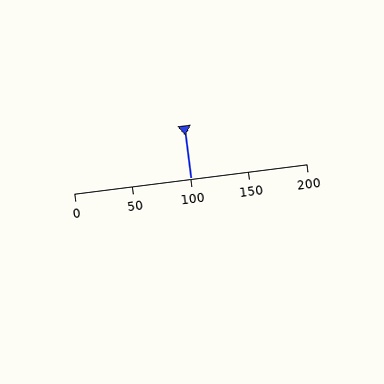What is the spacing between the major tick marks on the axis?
The major ticks are spaced 50 apart.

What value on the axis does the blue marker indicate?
The marker indicates approximately 100.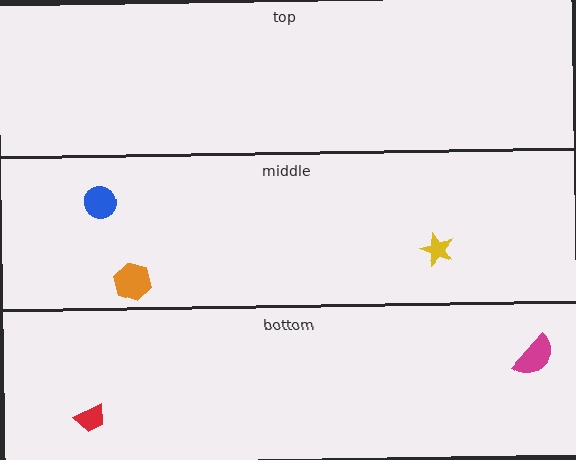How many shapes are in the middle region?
3.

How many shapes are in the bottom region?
2.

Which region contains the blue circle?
The middle region.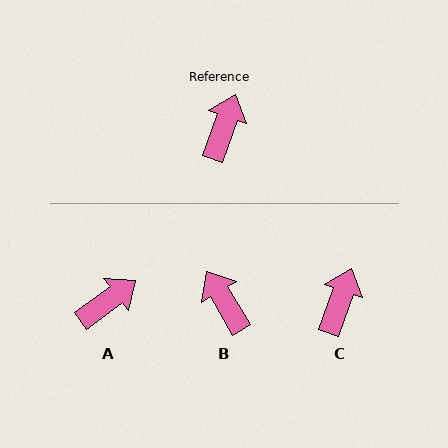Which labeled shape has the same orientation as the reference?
C.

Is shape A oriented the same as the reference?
No, it is off by about 33 degrees.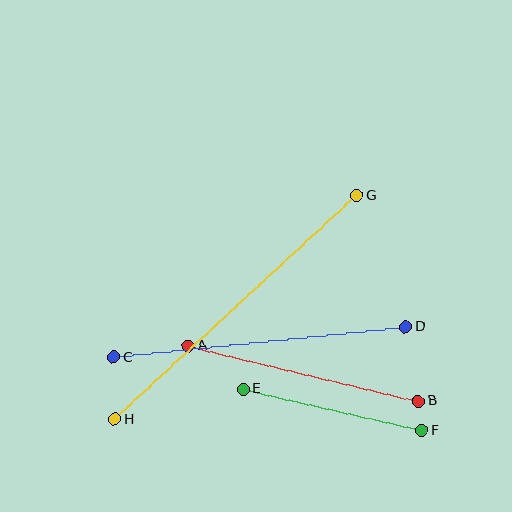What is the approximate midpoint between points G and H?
The midpoint is at approximately (236, 307) pixels.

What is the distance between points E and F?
The distance is approximately 183 pixels.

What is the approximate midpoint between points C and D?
The midpoint is at approximately (260, 342) pixels.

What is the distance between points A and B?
The distance is approximately 237 pixels.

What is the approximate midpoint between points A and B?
The midpoint is at approximately (303, 374) pixels.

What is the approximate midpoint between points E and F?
The midpoint is at approximately (332, 410) pixels.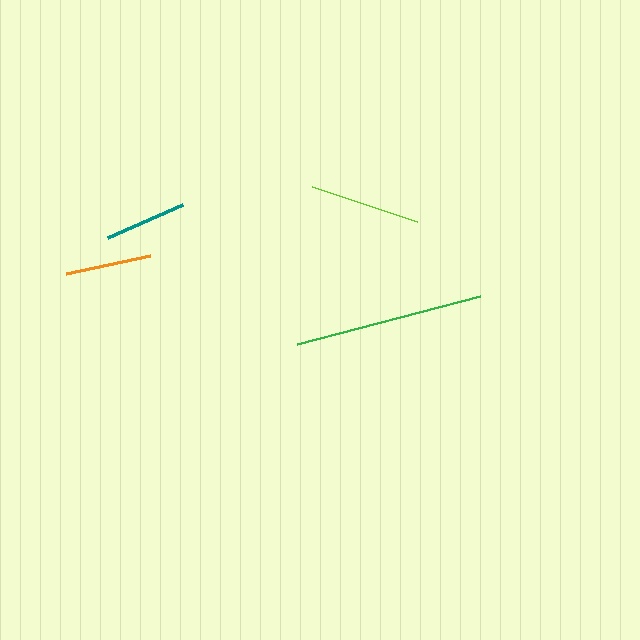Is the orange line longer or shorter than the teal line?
The orange line is longer than the teal line.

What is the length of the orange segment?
The orange segment is approximately 86 pixels long.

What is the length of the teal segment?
The teal segment is approximately 82 pixels long.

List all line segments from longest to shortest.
From longest to shortest: green, lime, orange, teal.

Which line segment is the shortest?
The teal line is the shortest at approximately 82 pixels.